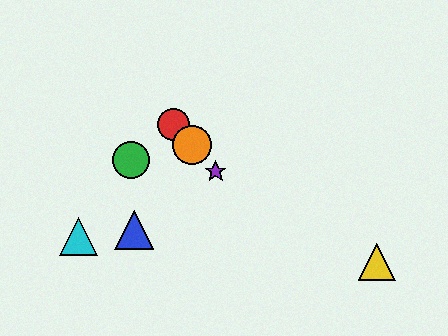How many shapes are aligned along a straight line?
3 shapes (the red circle, the purple star, the orange circle) are aligned along a straight line.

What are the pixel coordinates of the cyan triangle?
The cyan triangle is at (78, 236).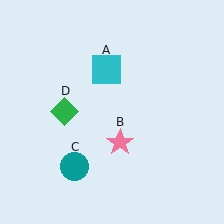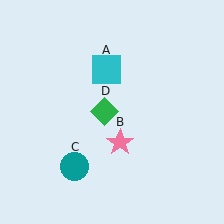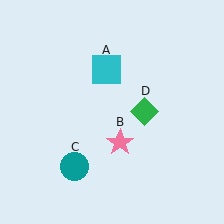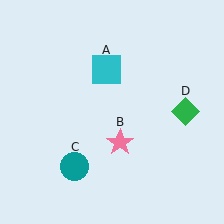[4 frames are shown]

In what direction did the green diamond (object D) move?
The green diamond (object D) moved right.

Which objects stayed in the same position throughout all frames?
Cyan square (object A) and pink star (object B) and teal circle (object C) remained stationary.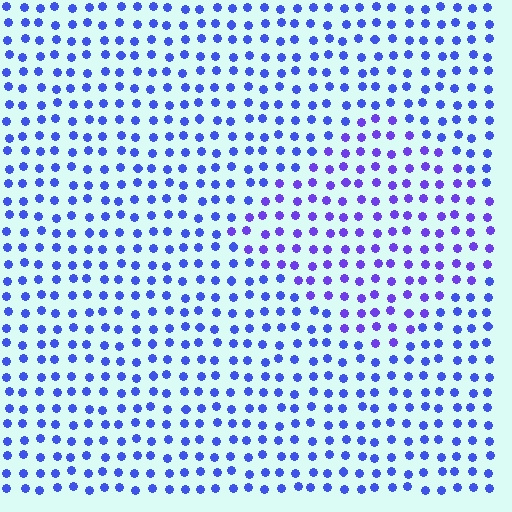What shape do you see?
I see a diamond.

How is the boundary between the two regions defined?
The boundary is defined purely by a slight shift in hue (about 25 degrees). Spacing, size, and orientation are identical on both sides.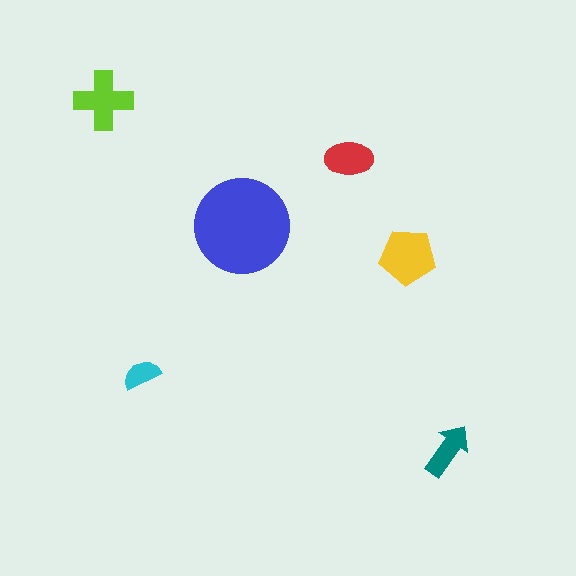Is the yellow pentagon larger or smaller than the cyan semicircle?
Larger.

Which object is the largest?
The blue circle.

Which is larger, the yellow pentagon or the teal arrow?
The yellow pentagon.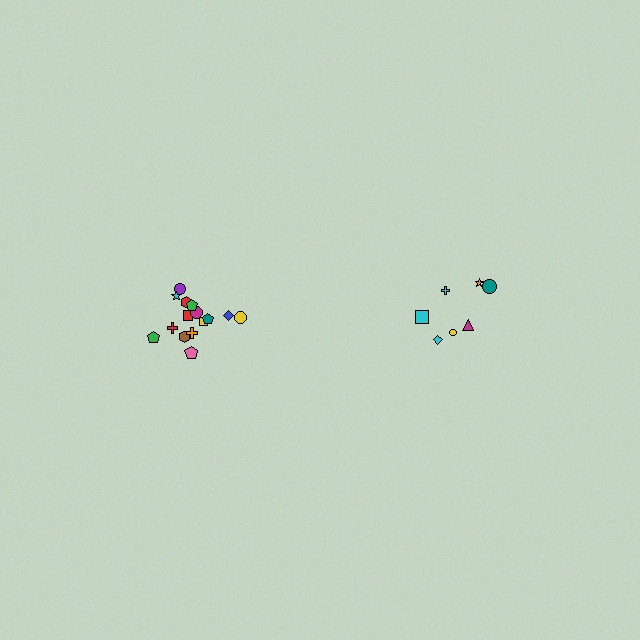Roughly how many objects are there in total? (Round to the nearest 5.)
Roughly 20 objects in total.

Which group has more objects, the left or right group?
The left group.